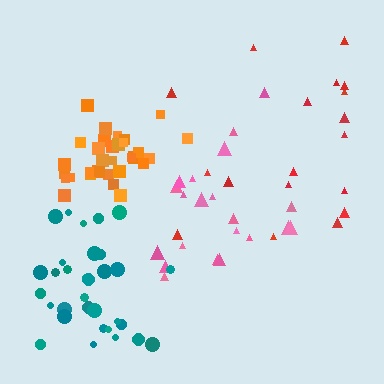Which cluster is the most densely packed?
Orange.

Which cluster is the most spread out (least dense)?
Red.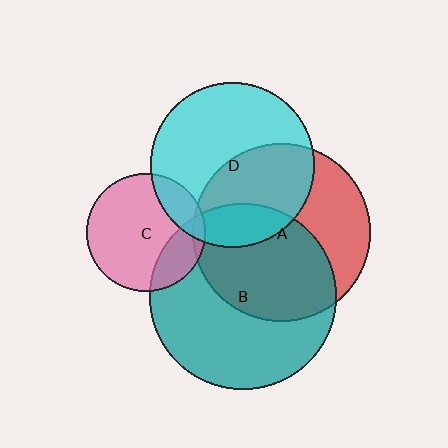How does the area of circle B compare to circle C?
Approximately 2.5 times.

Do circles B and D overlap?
Yes.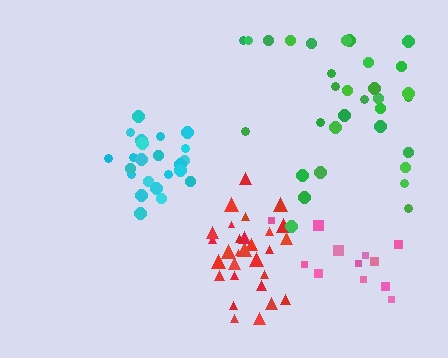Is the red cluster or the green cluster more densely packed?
Red.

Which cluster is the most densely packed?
Cyan.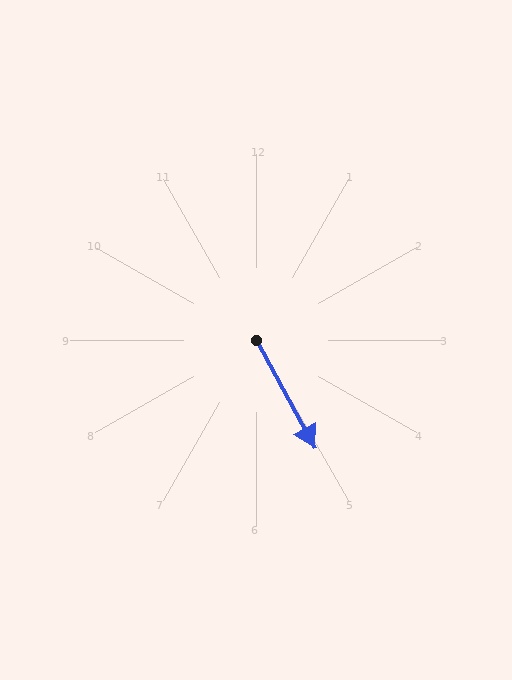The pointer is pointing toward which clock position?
Roughly 5 o'clock.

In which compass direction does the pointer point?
Southeast.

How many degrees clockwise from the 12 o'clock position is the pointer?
Approximately 151 degrees.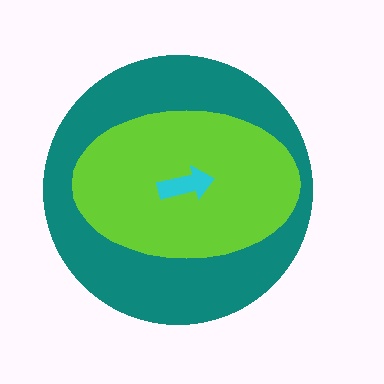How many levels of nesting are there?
3.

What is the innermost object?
The cyan arrow.